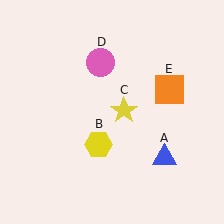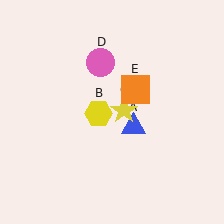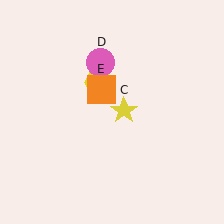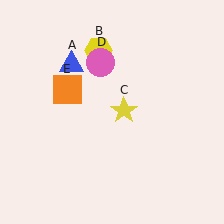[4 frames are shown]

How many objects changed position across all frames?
3 objects changed position: blue triangle (object A), yellow hexagon (object B), orange square (object E).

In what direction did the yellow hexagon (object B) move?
The yellow hexagon (object B) moved up.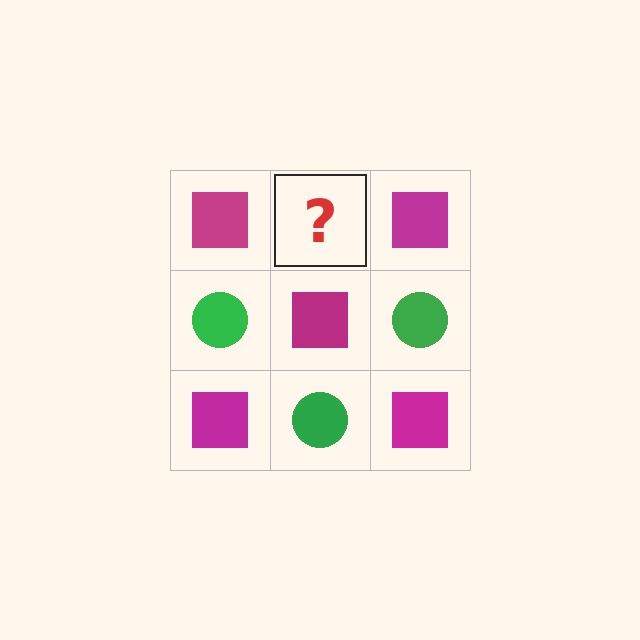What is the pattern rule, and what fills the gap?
The rule is that it alternates magenta square and green circle in a checkerboard pattern. The gap should be filled with a green circle.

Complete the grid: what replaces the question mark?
The question mark should be replaced with a green circle.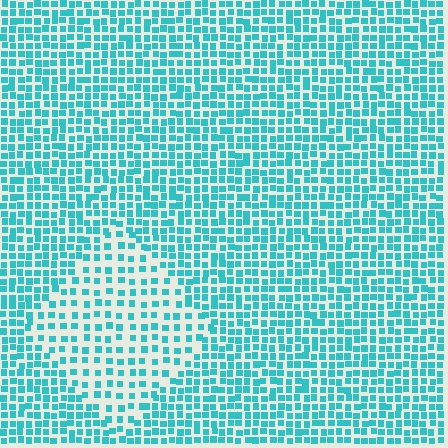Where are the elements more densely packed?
The elements are more densely packed outside the diamond boundary.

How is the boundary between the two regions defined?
The boundary is defined by a change in element density (approximately 1.9x ratio). All elements are the same color, size, and shape.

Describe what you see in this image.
The image contains small cyan elements arranged at two different densities. A diamond-shaped region is visible where the elements are less densely packed than the surrounding area.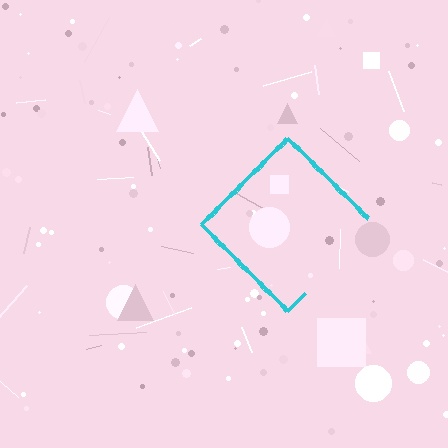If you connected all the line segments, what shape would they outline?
They would outline a diamond.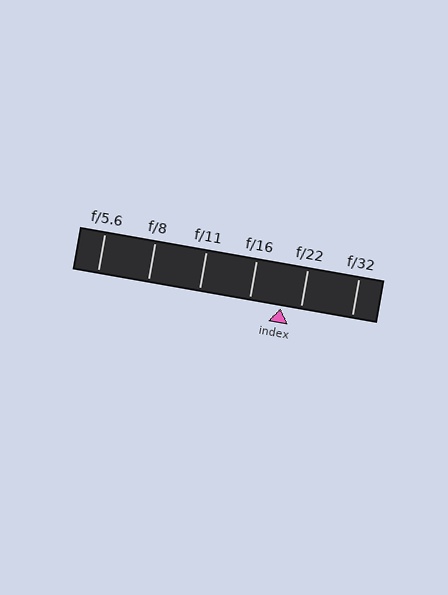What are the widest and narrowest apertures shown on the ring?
The widest aperture shown is f/5.6 and the narrowest is f/32.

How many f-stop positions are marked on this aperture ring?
There are 6 f-stop positions marked.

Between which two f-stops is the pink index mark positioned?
The index mark is between f/16 and f/22.